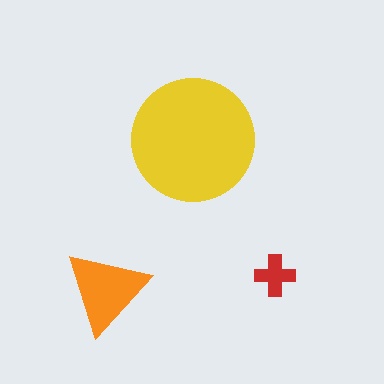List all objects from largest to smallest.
The yellow circle, the orange triangle, the red cross.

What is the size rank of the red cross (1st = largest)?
3rd.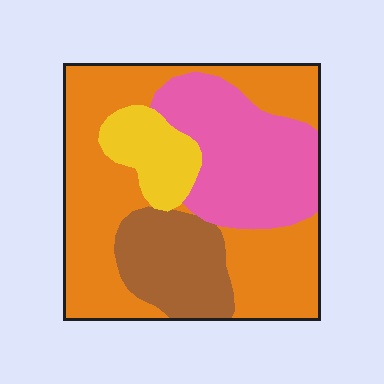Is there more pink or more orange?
Orange.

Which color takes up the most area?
Orange, at roughly 50%.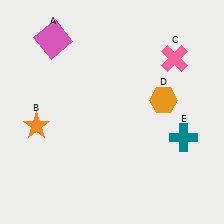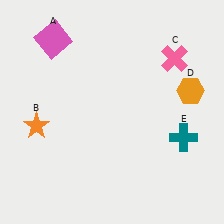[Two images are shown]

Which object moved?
The orange hexagon (D) moved right.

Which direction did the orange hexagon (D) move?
The orange hexagon (D) moved right.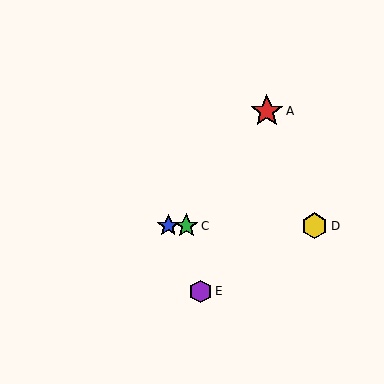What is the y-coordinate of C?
Object C is at y≈226.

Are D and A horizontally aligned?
No, D is at y≈226 and A is at y≈111.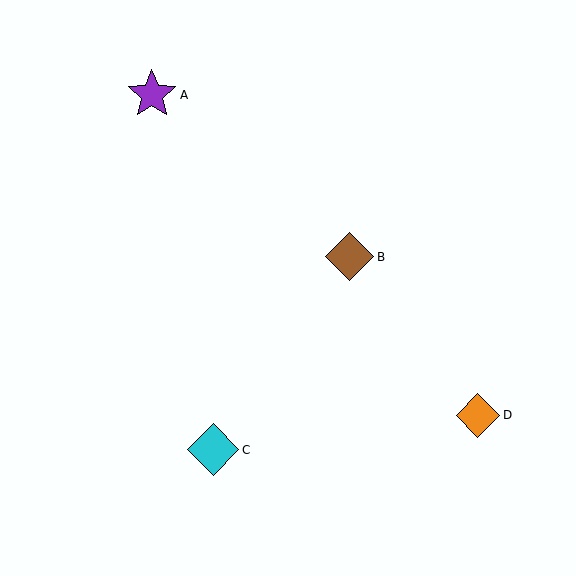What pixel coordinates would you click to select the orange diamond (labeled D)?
Click at (478, 415) to select the orange diamond D.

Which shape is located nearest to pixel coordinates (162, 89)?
The purple star (labeled A) at (152, 95) is nearest to that location.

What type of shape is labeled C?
Shape C is a cyan diamond.